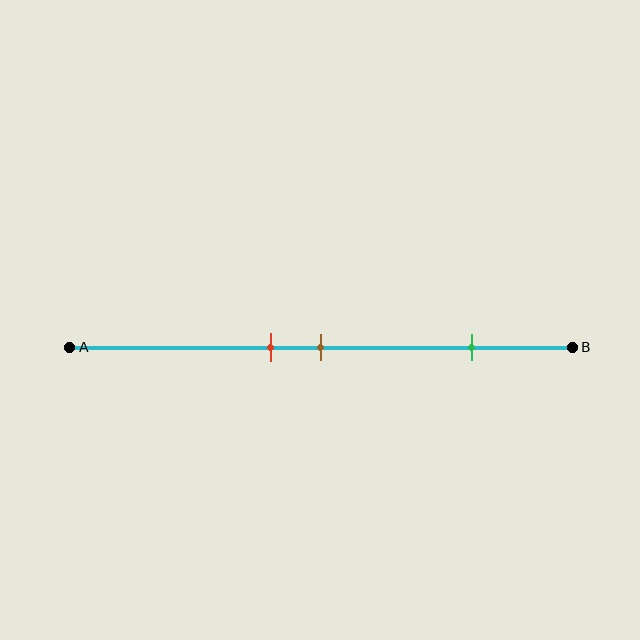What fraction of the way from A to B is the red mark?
The red mark is approximately 40% (0.4) of the way from A to B.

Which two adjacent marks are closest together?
The red and brown marks are the closest adjacent pair.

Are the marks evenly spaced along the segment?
No, the marks are not evenly spaced.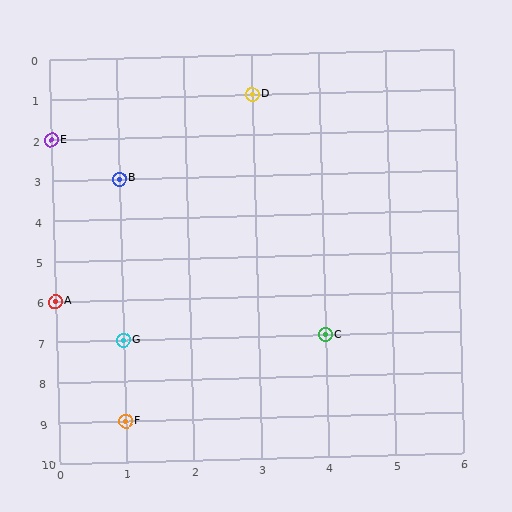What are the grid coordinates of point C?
Point C is at grid coordinates (4, 7).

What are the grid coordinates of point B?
Point B is at grid coordinates (1, 3).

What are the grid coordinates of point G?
Point G is at grid coordinates (1, 7).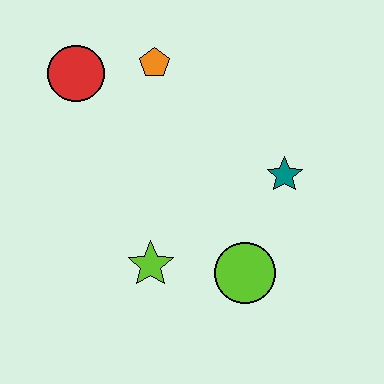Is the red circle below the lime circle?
No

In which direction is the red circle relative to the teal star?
The red circle is to the left of the teal star.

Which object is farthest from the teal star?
The red circle is farthest from the teal star.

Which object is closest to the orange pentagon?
The red circle is closest to the orange pentagon.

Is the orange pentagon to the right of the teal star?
No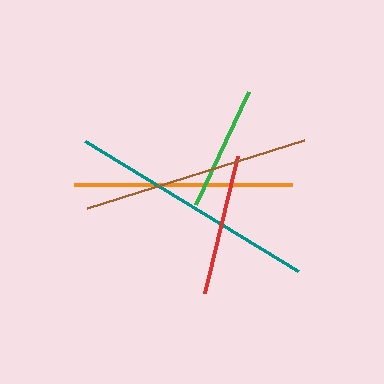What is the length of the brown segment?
The brown segment is approximately 228 pixels long.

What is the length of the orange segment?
The orange segment is approximately 217 pixels long.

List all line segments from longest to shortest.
From longest to shortest: teal, brown, orange, red, green.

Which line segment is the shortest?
The green line is the shortest at approximately 125 pixels.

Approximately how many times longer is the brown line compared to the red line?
The brown line is approximately 1.6 times the length of the red line.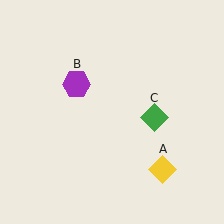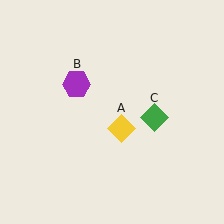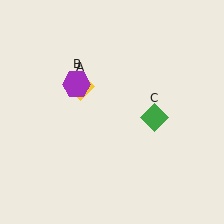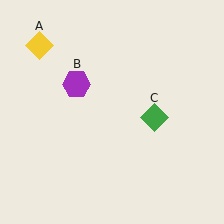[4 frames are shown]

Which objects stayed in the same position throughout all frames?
Purple hexagon (object B) and green diamond (object C) remained stationary.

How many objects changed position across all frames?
1 object changed position: yellow diamond (object A).